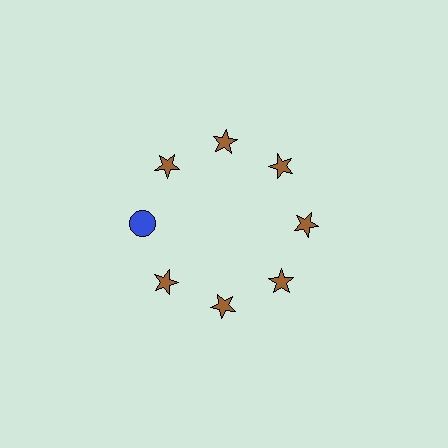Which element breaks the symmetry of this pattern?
The blue circle at roughly the 9 o'clock position breaks the symmetry. All other shapes are brown stars.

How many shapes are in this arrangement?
There are 8 shapes arranged in a ring pattern.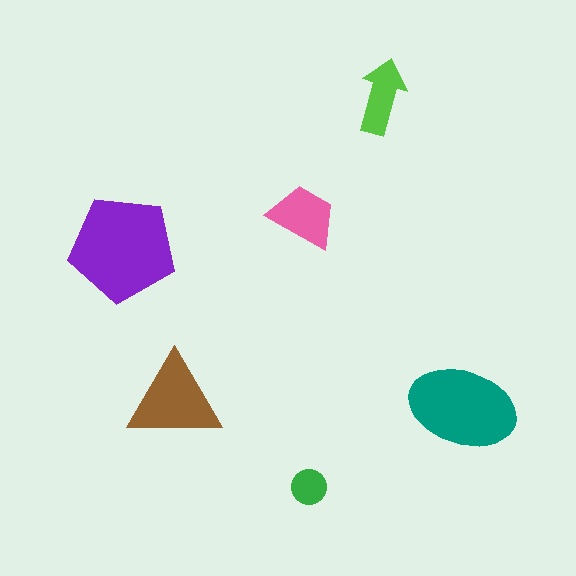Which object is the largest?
The purple pentagon.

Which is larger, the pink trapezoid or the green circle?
The pink trapezoid.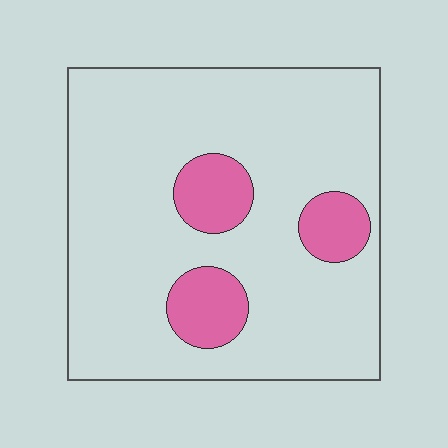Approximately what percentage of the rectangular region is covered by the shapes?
Approximately 15%.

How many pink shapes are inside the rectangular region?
3.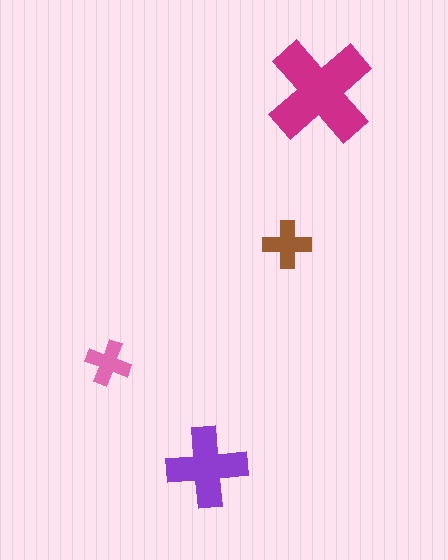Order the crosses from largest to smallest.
the magenta one, the purple one, the brown one, the pink one.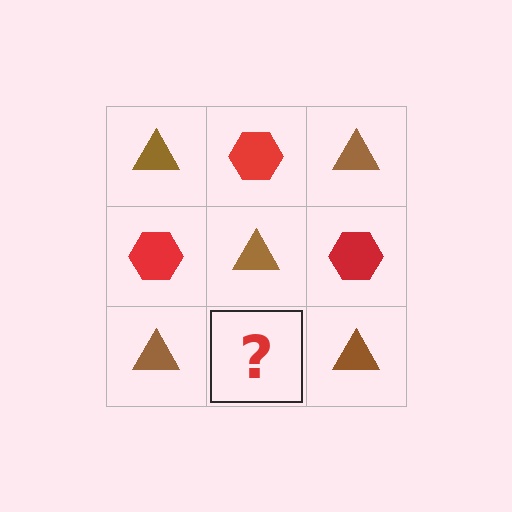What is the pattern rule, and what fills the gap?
The rule is that it alternates brown triangle and red hexagon in a checkerboard pattern. The gap should be filled with a red hexagon.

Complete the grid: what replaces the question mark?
The question mark should be replaced with a red hexagon.